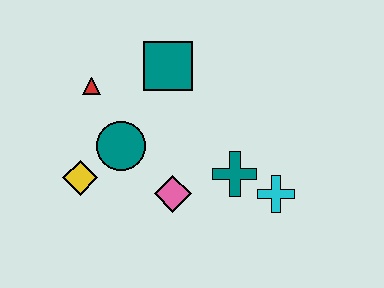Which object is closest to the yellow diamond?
The teal circle is closest to the yellow diamond.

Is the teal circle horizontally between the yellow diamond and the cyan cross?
Yes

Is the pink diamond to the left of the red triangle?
No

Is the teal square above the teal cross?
Yes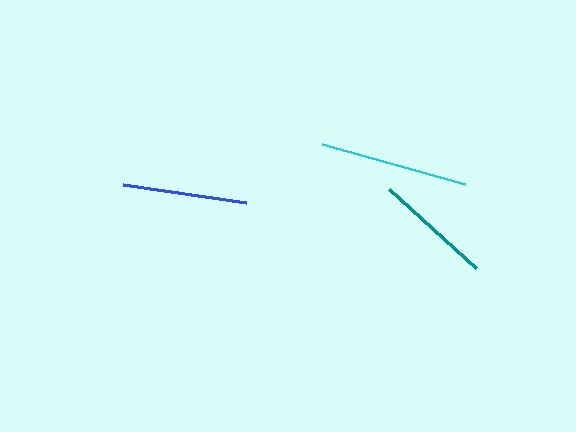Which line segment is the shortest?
The teal line is the shortest at approximately 118 pixels.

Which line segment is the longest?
The cyan line is the longest at approximately 148 pixels.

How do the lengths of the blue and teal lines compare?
The blue and teal lines are approximately the same length.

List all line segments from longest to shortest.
From longest to shortest: cyan, blue, teal.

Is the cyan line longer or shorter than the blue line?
The cyan line is longer than the blue line.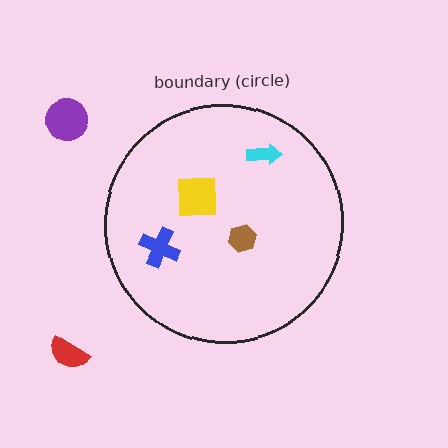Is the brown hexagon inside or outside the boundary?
Inside.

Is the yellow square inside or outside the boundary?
Inside.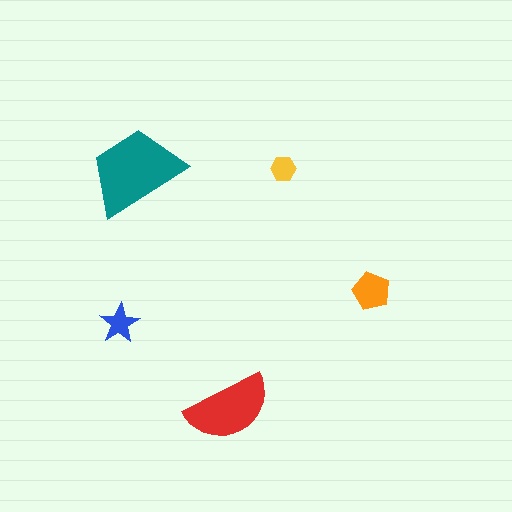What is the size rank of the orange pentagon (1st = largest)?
3rd.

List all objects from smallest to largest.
The yellow hexagon, the blue star, the orange pentagon, the red semicircle, the teal trapezoid.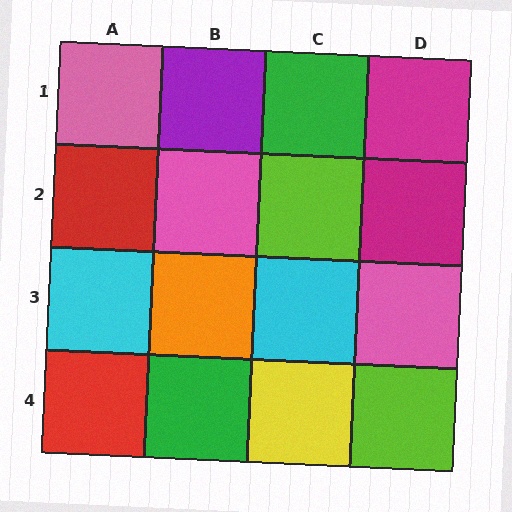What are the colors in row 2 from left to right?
Red, pink, lime, magenta.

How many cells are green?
2 cells are green.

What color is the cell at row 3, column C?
Cyan.